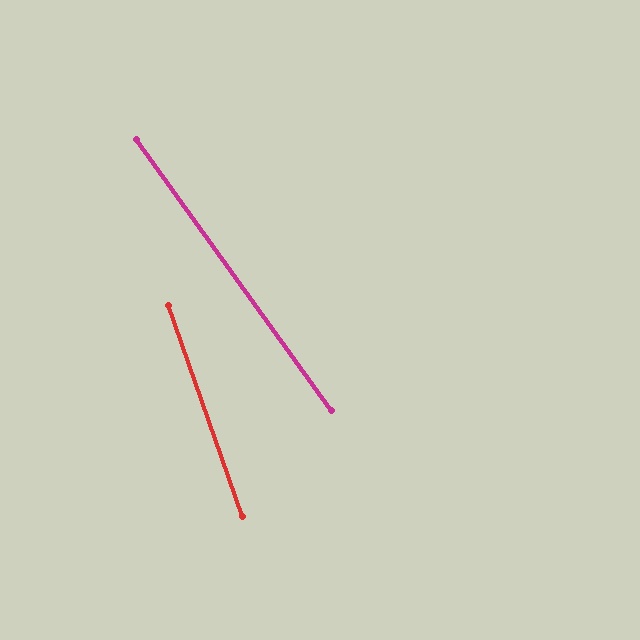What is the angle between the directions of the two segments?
Approximately 16 degrees.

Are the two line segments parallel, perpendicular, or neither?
Neither parallel nor perpendicular — they differ by about 16°.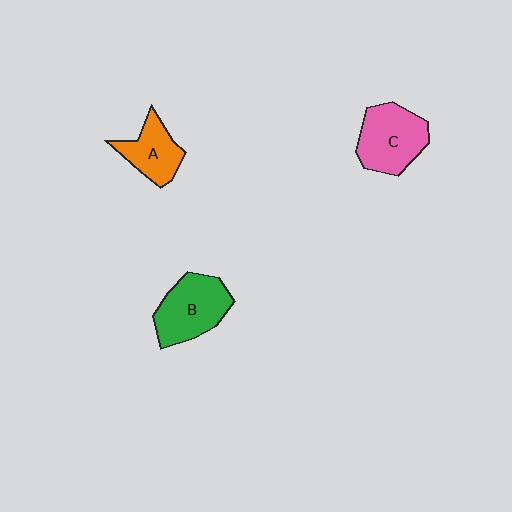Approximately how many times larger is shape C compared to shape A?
Approximately 1.4 times.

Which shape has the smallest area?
Shape A (orange).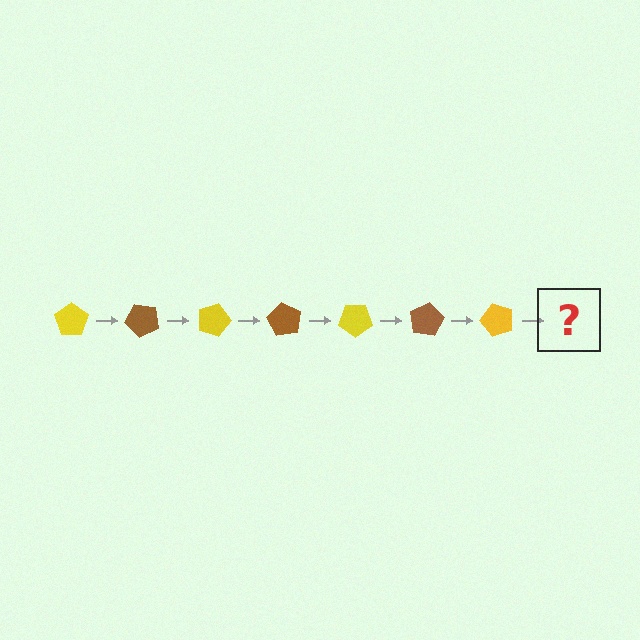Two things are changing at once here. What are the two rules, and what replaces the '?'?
The two rules are that it rotates 45 degrees each step and the color cycles through yellow and brown. The '?' should be a brown pentagon, rotated 315 degrees from the start.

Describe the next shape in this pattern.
It should be a brown pentagon, rotated 315 degrees from the start.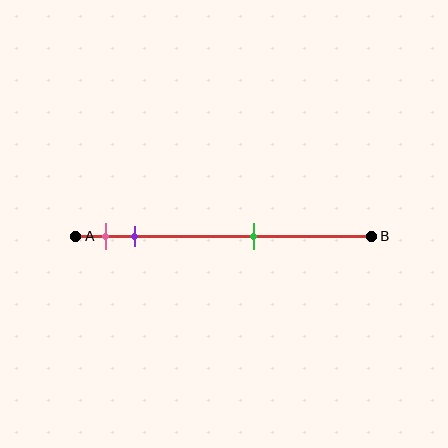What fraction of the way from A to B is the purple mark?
The purple mark is approximately 20% (0.2) of the way from A to B.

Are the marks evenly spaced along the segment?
No, the marks are not evenly spaced.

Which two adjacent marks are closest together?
The pink and purple marks are the closest adjacent pair.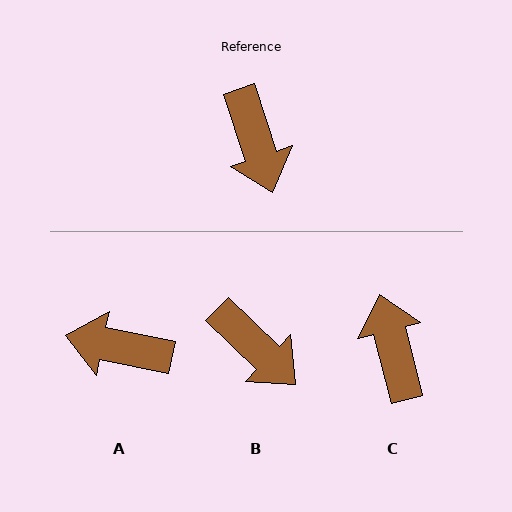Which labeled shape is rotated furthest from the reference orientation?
C, about 176 degrees away.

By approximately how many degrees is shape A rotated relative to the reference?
Approximately 120 degrees clockwise.